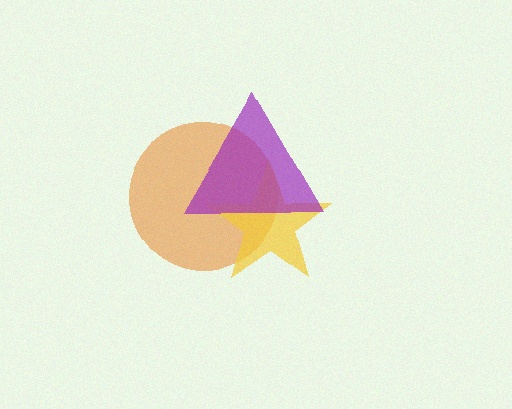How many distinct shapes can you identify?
There are 3 distinct shapes: an orange circle, a yellow star, a purple triangle.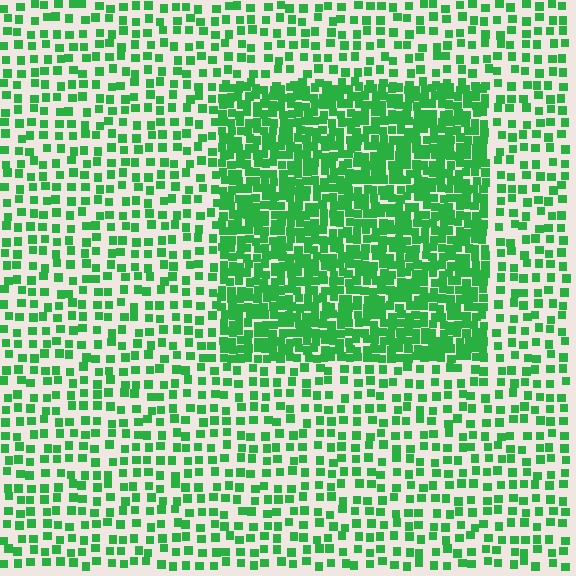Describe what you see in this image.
The image contains small green elements arranged at two different densities. A rectangle-shaped region is visible where the elements are more densely packed than the surrounding area.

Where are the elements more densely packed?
The elements are more densely packed inside the rectangle boundary.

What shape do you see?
I see a rectangle.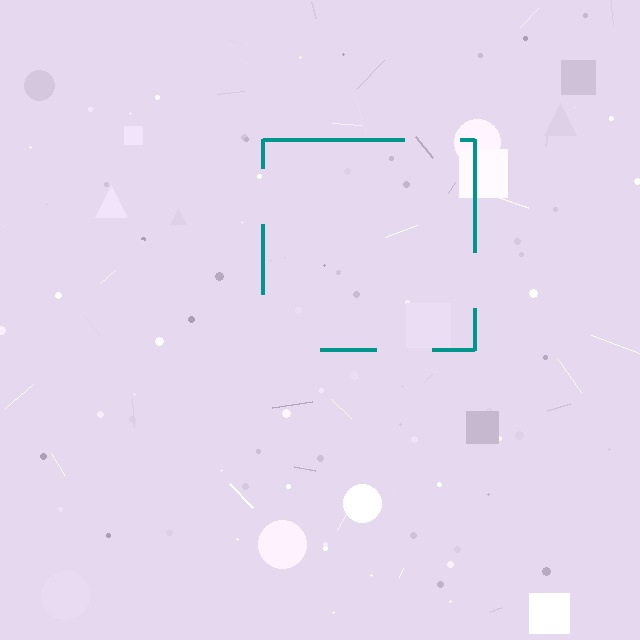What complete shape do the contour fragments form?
The contour fragments form a square.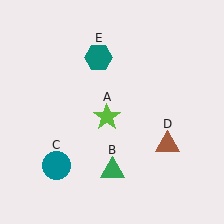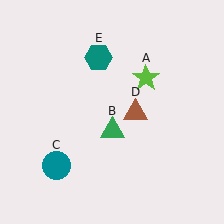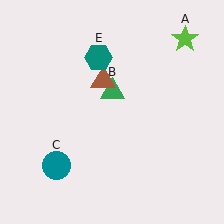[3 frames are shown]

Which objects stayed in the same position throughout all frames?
Teal circle (object C) and teal hexagon (object E) remained stationary.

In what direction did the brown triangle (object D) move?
The brown triangle (object D) moved up and to the left.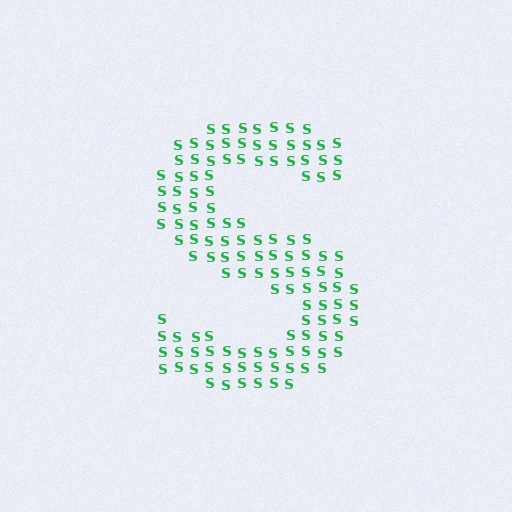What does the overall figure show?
The overall figure shows the letter S.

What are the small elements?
The small elements are letter S's.